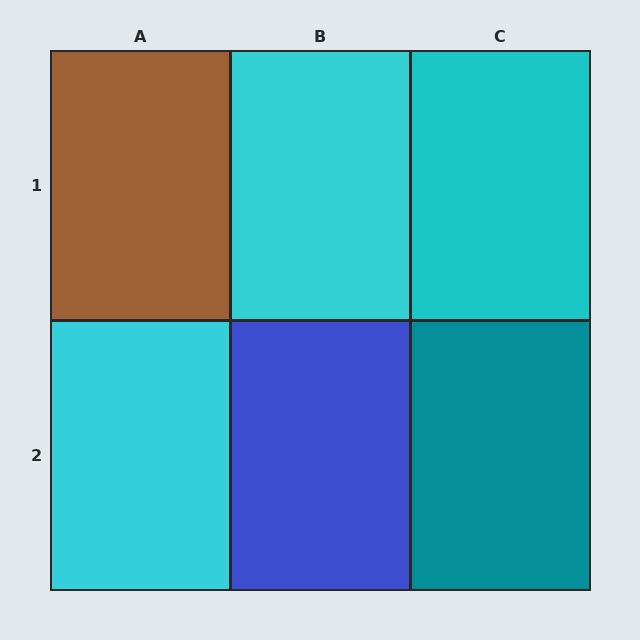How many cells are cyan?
3 cells are cyan.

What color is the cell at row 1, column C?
Cyan.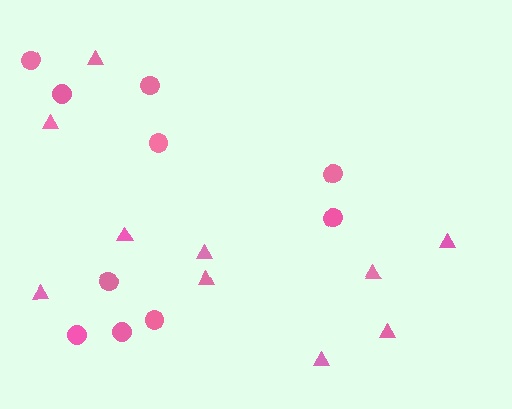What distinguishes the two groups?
There are 2 groups: one group of circles (10) and one group of triangles (10).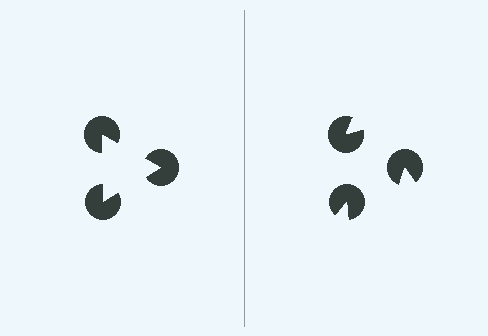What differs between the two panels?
The pac-man discs are positioned identically on both sides; only the wedge orientations differ. On the left they align to a triangle; on the right they are misaligned.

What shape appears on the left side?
An illusory triangle.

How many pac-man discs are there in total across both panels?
6 — 3 on each side.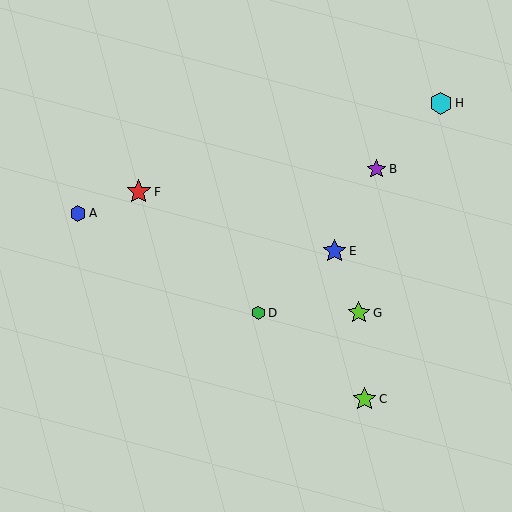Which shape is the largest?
The red star (labeled F) is the largest.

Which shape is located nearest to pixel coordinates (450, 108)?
The cyan hexagon (labeled H) at (441, 103) is nearest to that location.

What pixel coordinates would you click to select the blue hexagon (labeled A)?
Click at (78, 213) to select the blue hexagon A.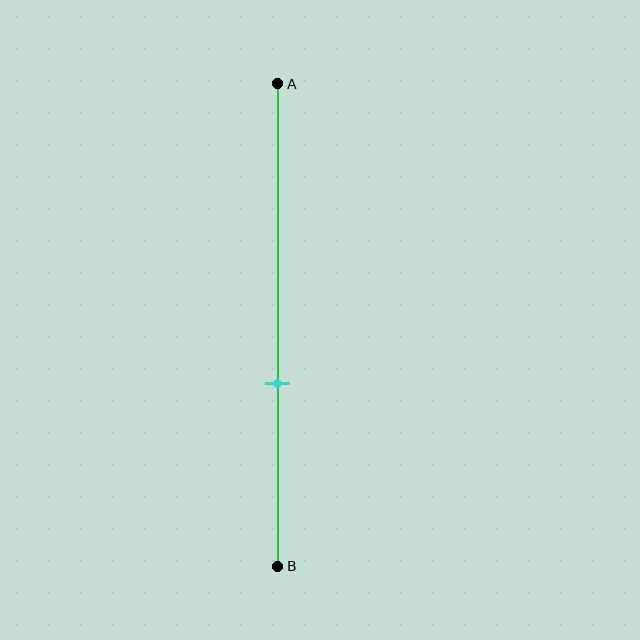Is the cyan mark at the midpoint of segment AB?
No, the mark is at about 60% from A, not at the 50% midpoint.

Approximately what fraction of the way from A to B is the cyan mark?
The cyan mark is approximately 60% of the way from A to B.